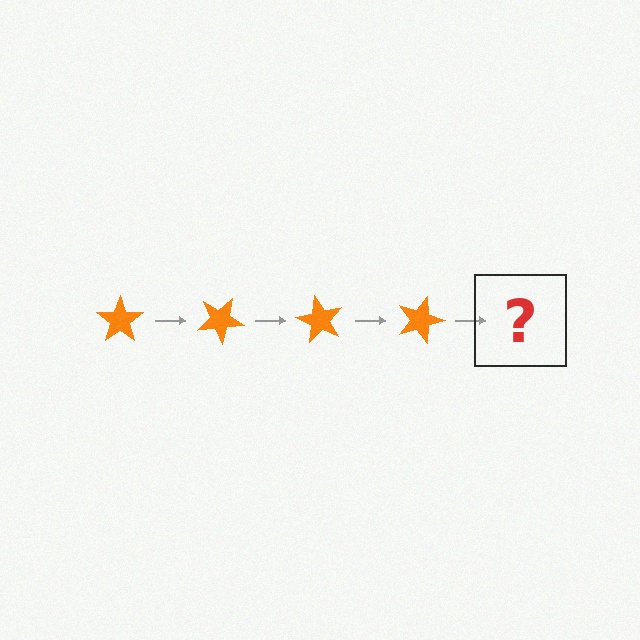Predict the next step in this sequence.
The next step is an orange star rotated 120 degrees.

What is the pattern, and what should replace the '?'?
The pattern is that the star rotates 30 degrees each step. The '?' should be an orange star rotated 120 degrees.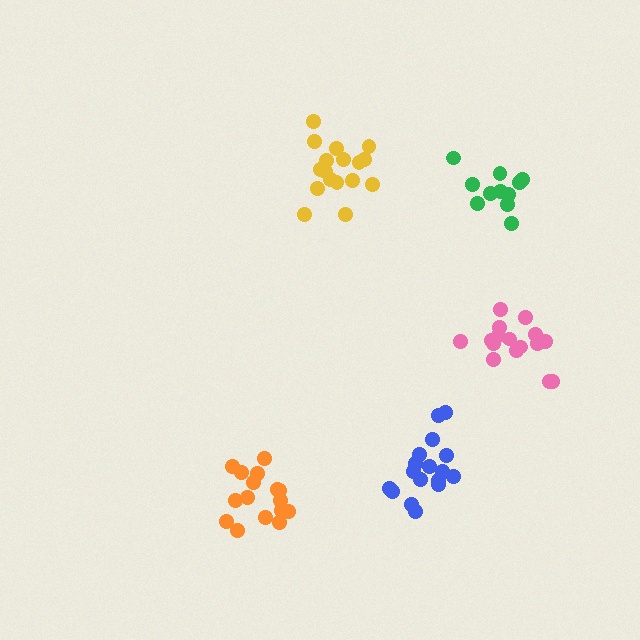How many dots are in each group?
Group 1: 16 dots, Group 2: 17 dots, Group 3: 17 dots, Group 4: 11 dots, Group 5: 16 dots (77 total).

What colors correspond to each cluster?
The clusters are colored: orange, yellow, blue, green, pink.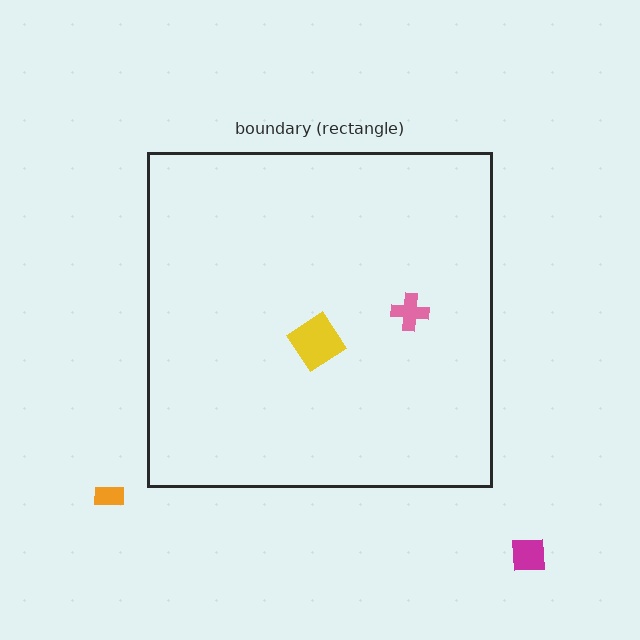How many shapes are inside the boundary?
2 inside, 2 outside.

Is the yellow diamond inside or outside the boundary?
Inside.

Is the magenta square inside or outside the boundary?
Outside.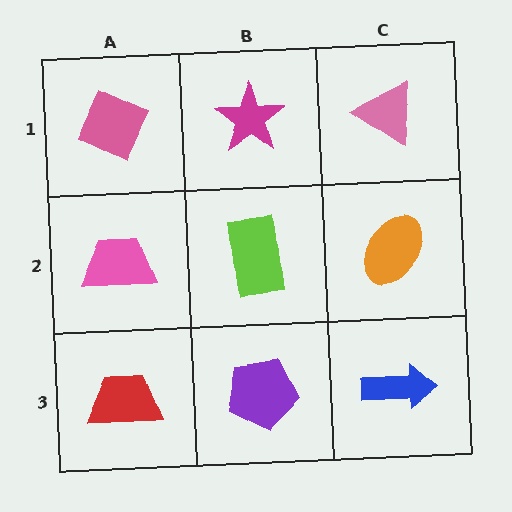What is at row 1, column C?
A pink triangle.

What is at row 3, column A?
A red trapezoid.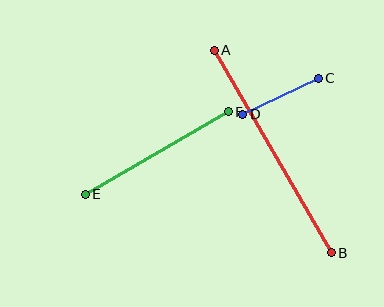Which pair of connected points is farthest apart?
Points A and B are farthest apart.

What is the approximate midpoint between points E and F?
The midpoint is at approximately (157, 153) pixels.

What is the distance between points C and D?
The distance is approximately 84 pixels.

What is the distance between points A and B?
The distance is approximately 234 pixels.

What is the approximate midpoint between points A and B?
The midpoint is at approximately (273, 151) pixels.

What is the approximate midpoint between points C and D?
The midpoint is at approximately (281, 96) pixels.